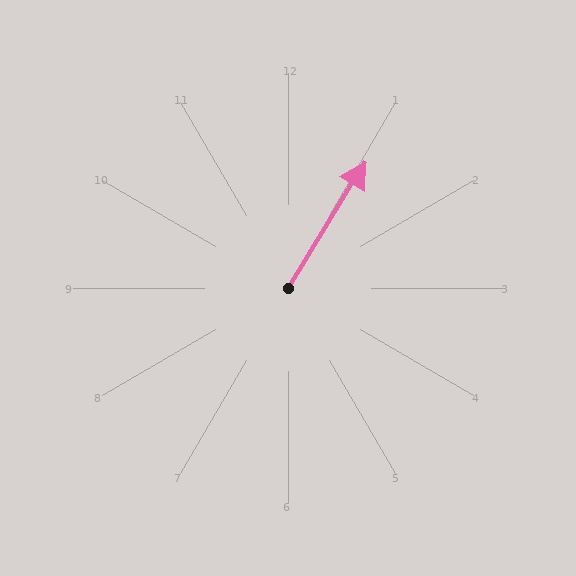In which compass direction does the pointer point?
Northeast.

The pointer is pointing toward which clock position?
Roughly 1 o'clock.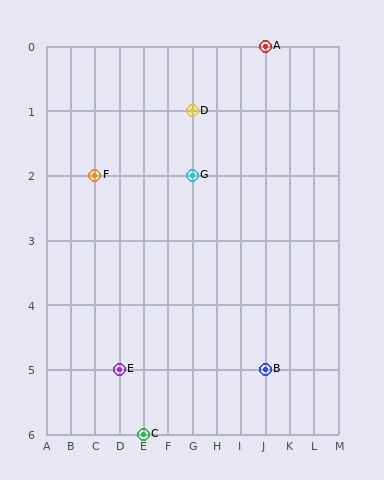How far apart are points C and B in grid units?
Points C and B are 5 columns and 1 row apart (about 5.1 grid units diagonally).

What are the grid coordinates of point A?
Point A is at grid coordinates (J, 0).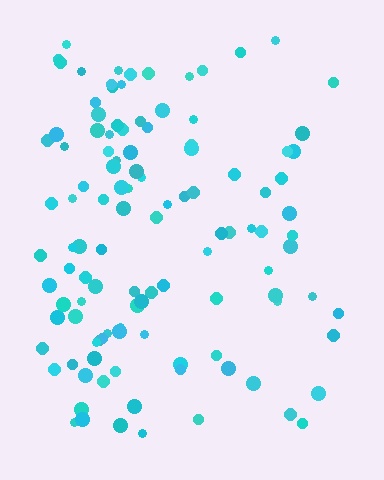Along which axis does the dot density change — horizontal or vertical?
Horizontal.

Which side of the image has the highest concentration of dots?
The left.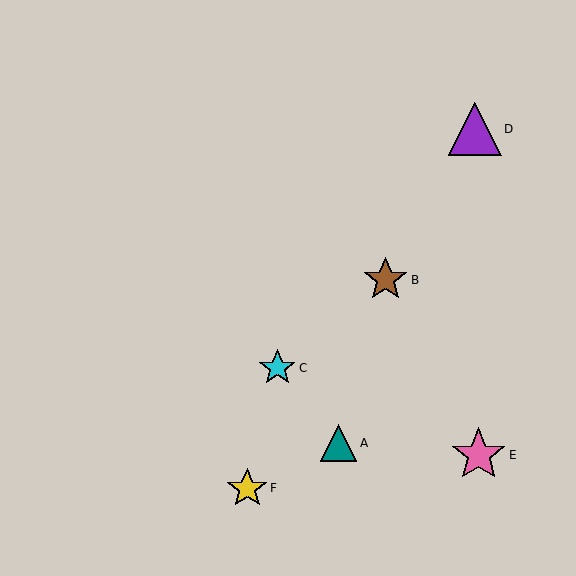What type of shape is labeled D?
Shape D is a purple triangle.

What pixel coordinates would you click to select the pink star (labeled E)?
Click at (479, 455) to select the pink star E.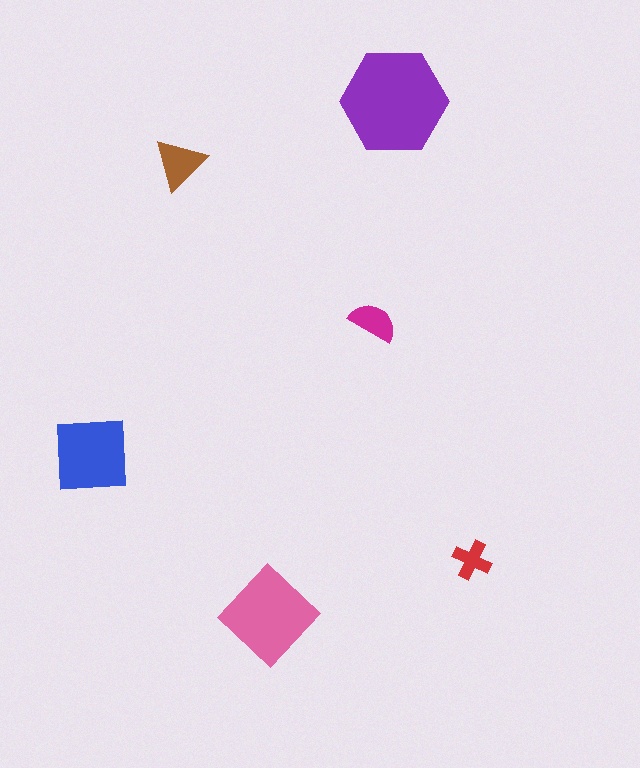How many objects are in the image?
There are 6 objects in the image.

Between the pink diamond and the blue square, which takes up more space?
The pink diamond.